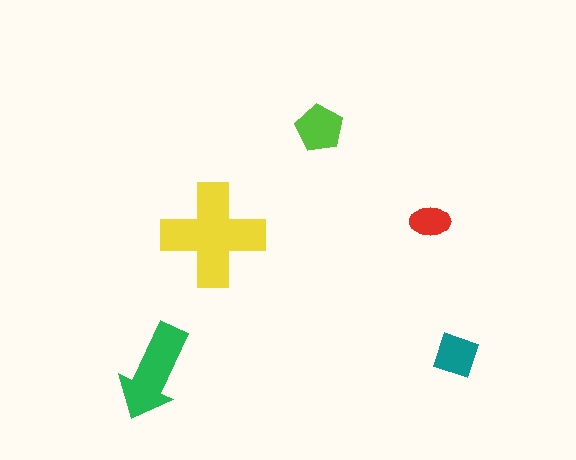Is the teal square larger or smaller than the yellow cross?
Smaller.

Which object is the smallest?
The red ellipse.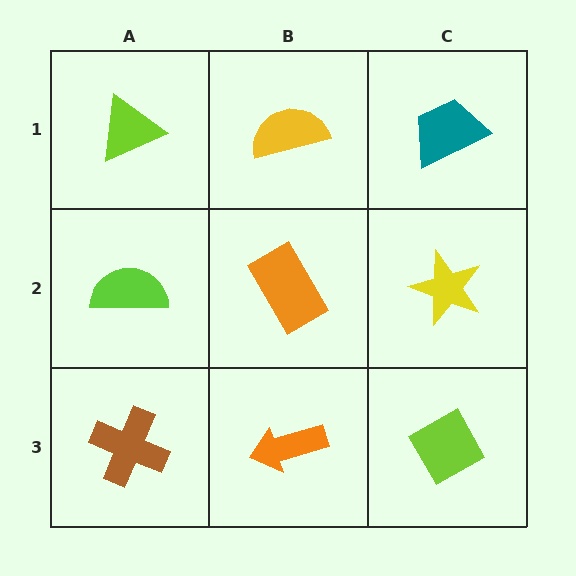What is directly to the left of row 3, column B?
A brown cross.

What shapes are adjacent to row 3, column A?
A lime semicircle (row 2, column A), an orange arrow (row 3, column B).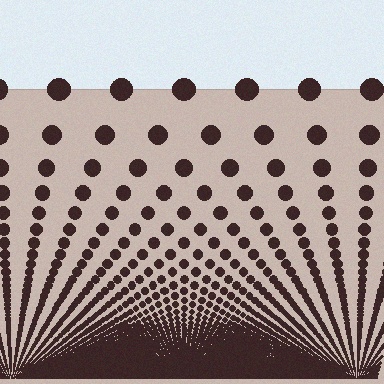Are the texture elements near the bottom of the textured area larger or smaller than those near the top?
Smaller. The gradient is inverted — elements near the bottom are smaller and denser.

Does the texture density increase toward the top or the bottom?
Density increases toward the bottom.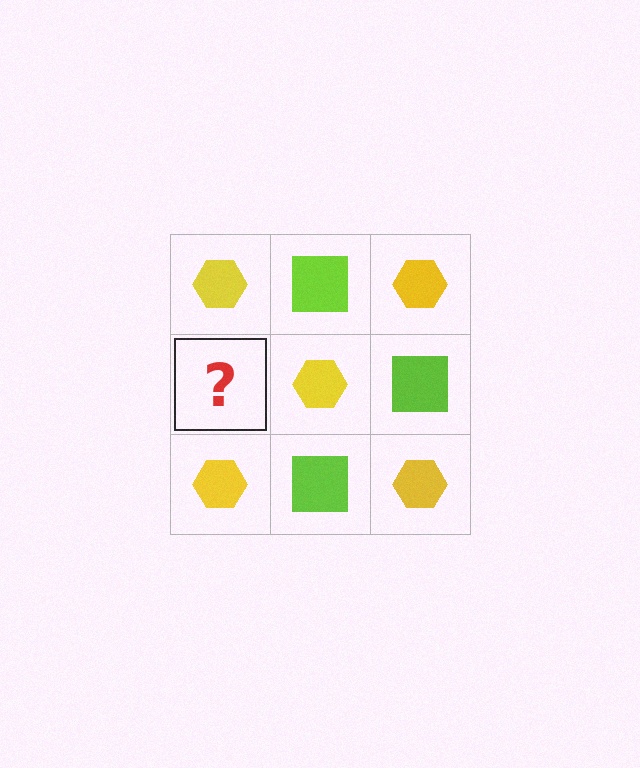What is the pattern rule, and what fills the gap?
The rule is that it alternates yellow hexagon and lime square in a checkerboard pattern. The gap should be filled with a lime square.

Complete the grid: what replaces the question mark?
The question mark should be replaced with a lime square.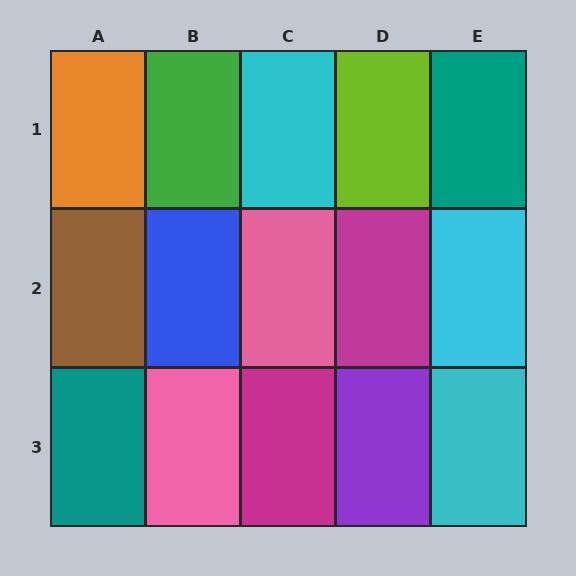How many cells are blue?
1 cell is blue.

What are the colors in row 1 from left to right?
Orange, green, cyan, lime, teal.